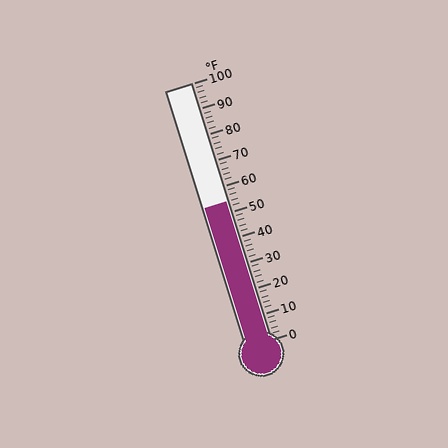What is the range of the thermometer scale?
The thermometer scale ranges from 0°F to 100°F.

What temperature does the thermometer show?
The thermometer shows approximately 54°F.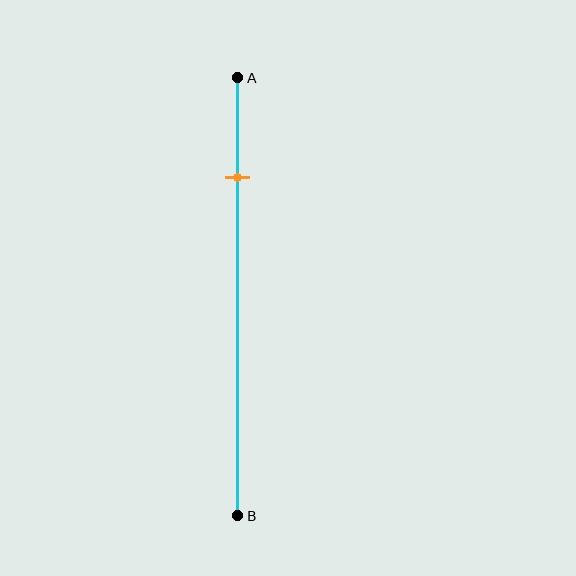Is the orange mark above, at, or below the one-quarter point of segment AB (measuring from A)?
The orange mark is approximately at the one-quarter point of segment AB.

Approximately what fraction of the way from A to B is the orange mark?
The orange mark is approximately 25% of the way from A to B.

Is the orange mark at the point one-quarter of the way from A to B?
Yes, the mark is approximately at the one-quarter point.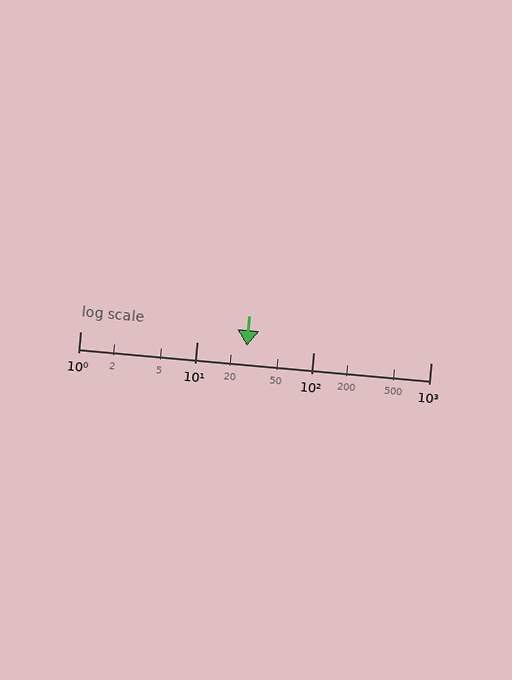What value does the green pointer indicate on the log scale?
The pointer indicates approximately 27.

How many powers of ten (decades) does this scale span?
The scale spans 3 decades, from 1 to 1000.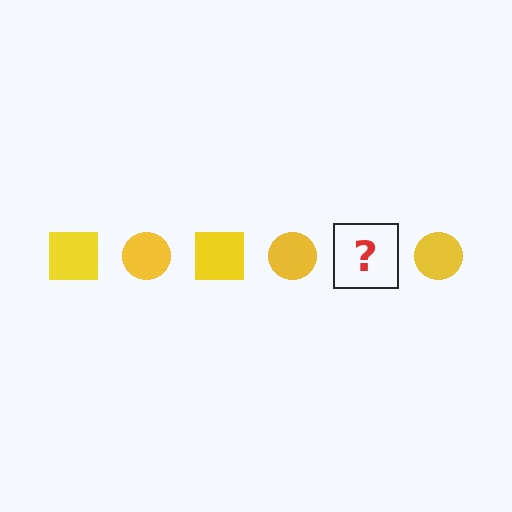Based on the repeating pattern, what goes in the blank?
The blank should be a yellow square.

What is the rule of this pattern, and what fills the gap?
The rule is that the pattern cycles through square, circle shapes in yellow. The gap should be filled with a yellow square.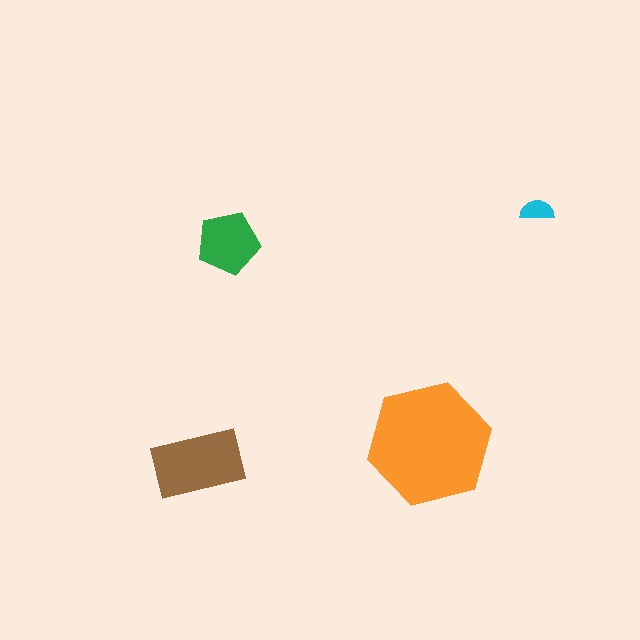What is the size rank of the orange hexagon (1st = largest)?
1st.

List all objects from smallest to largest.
The cyan semicircle, the green pentagon, the brown rectangle, the orange hexagon.